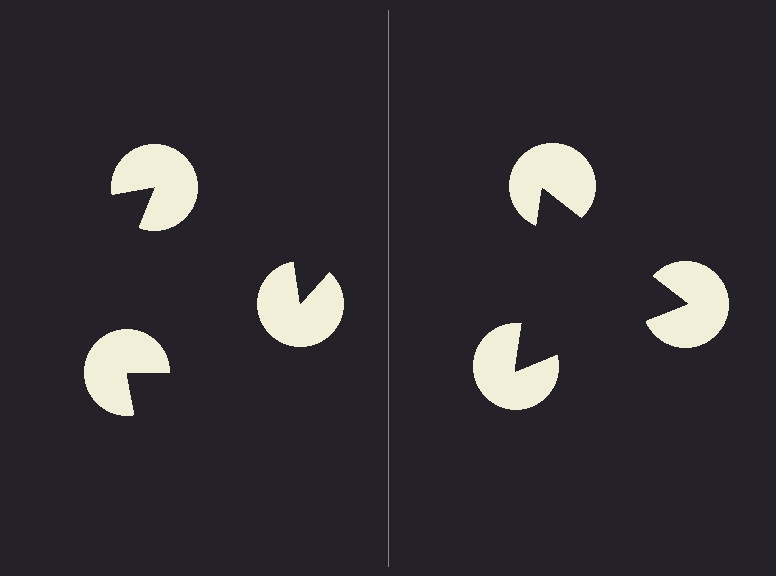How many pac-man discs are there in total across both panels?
6 — 3 on each side.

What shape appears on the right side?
An illusory triangle.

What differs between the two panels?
The pac-man discs are positioned identically on both sides; only the wedge orientations differ. On the right they align to a triangle; on the left they are misaligned.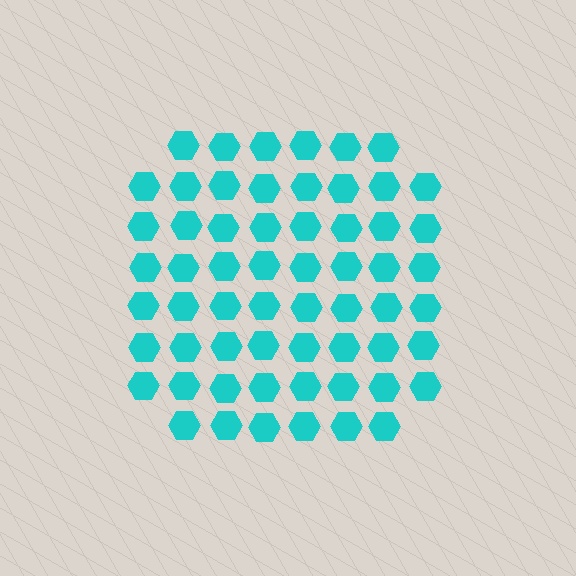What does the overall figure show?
The overall figure shows a circle.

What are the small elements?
The small elements are hexagons.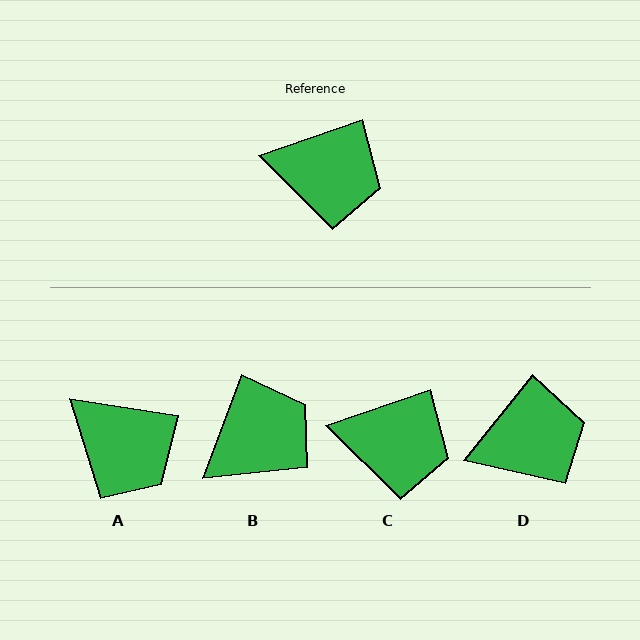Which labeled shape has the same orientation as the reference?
C.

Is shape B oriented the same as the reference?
No, it is off by about 51 degrees.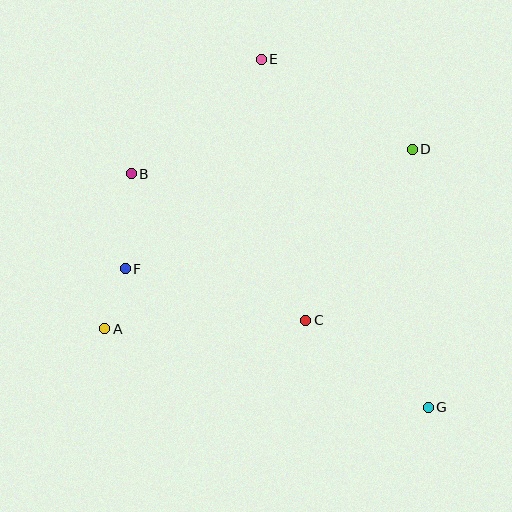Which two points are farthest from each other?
Points E and G are farthest from each other.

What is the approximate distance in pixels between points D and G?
The distance between D and G is approximately 258 pixels.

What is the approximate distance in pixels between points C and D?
The distance between C and D is approximately 202 pixels.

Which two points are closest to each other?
Points A and F are closest to each other.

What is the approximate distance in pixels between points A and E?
The distance between A and E is approximately 312 pixels.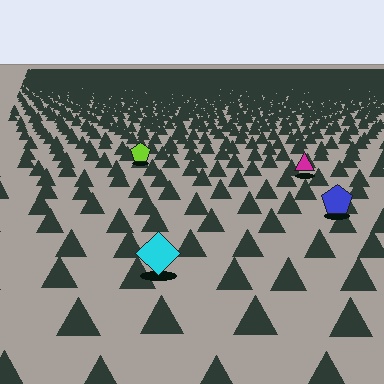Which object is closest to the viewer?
The cyan diamond is closest. The texture marks near it are larger and more spread out.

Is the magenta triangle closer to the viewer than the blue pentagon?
No. The blue pentagon is closer — you can tell from the texture gradient: the ground texture is coarser near it.